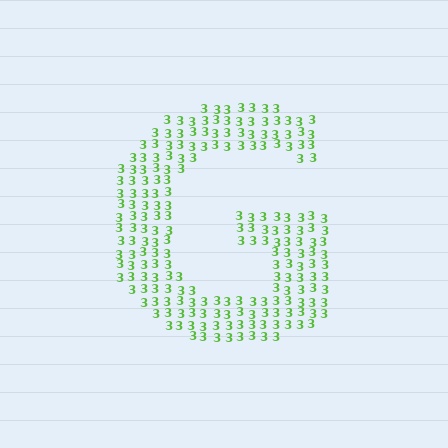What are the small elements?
The small elements are digit 3's.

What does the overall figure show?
The overall figure shows the letter G.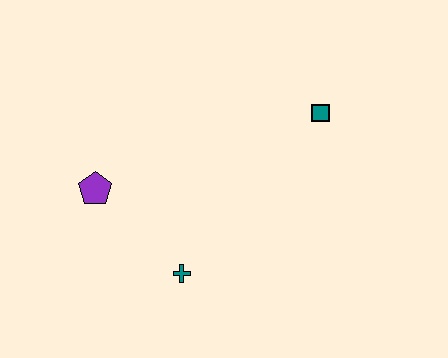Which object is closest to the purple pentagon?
The teal cross is closest to the purple pentagon.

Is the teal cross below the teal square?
Yes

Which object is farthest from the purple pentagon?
The teal square is farthest from the purple pentagon.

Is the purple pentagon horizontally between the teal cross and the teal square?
No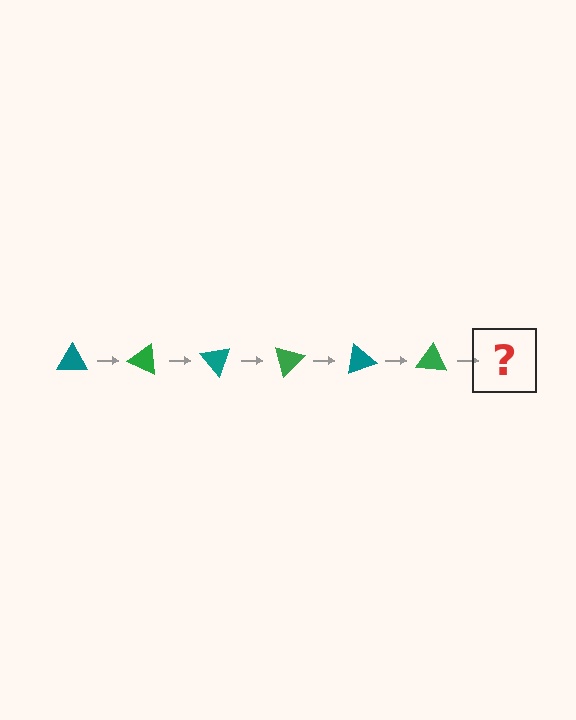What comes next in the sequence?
The next element should be a teal triangle, rotated 150 degrees from the start.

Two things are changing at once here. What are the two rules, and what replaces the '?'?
The two rules are that it rotates 25 degrees each step and the color cycles through teal and green. The '?' should be a teal triangle, rotated 150 degrees from the start.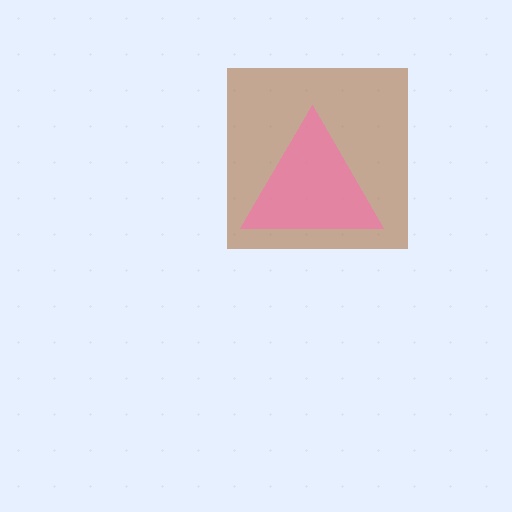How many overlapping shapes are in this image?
There are 2 overlapping shapes in the image.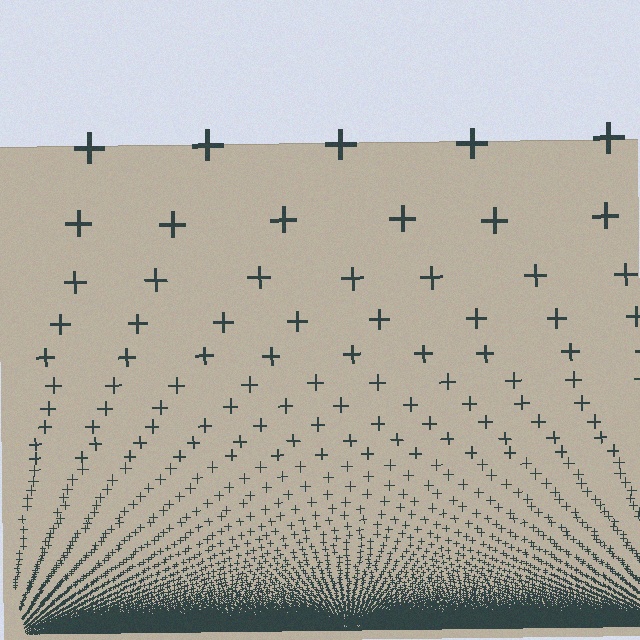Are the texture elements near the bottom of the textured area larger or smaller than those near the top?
Smaller. The gradient is inverted — elements near the bottom are smaller and denser.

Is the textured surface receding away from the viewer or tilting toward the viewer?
The surface appears to tilt toward the viewer. Texture elements get larger and sparser toward the top.